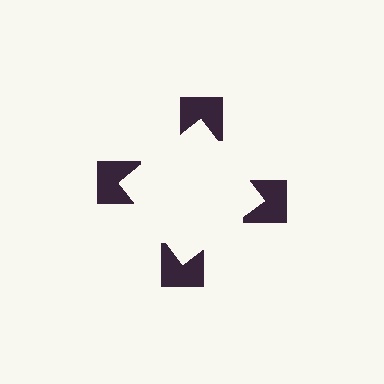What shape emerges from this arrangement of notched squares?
An illusory square — its edges are inferred from the aligned wedge cuts in the notched squares, not physically drawn.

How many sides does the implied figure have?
4 sides.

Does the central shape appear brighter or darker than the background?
It typically appears slightly brighter than the background, even though no actual brightness change is drawn.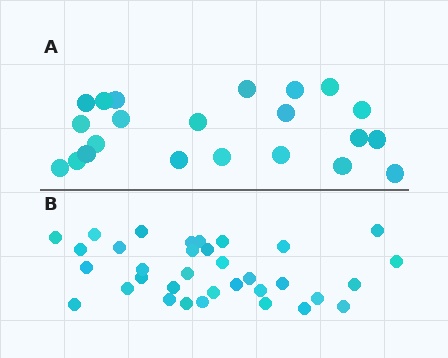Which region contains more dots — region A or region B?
Region B (the bottom region) has more dots.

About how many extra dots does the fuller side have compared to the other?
Region B has roughly 12 or so more dots than region A.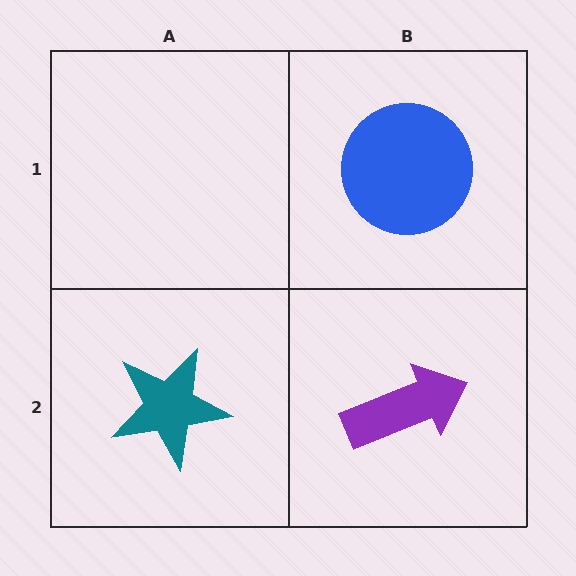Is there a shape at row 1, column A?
No, that cell is empty.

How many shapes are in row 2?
2 shapes.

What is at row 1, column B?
A blue circle.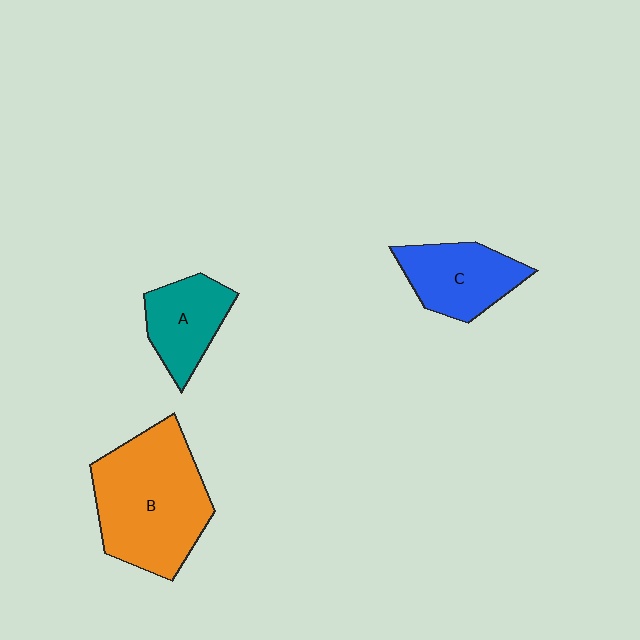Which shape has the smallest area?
Shape A (teal).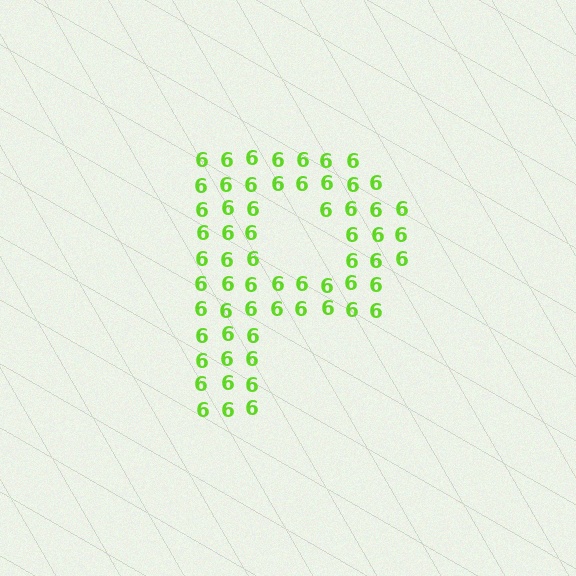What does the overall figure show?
The overall figure shows the letter P.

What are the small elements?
The small elements are digit 6's.